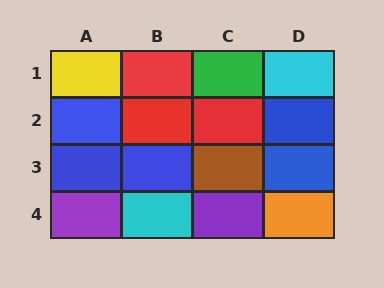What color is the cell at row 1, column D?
Cyan.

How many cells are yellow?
1 cell is yellow.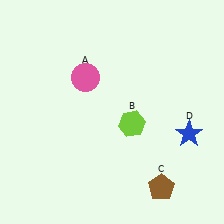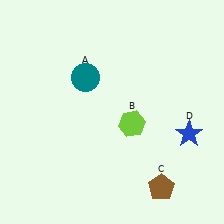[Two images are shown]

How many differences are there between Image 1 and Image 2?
There is 1 difference between the two images.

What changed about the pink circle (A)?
In Image 1, A is pink. In Image 2, it changed to teal.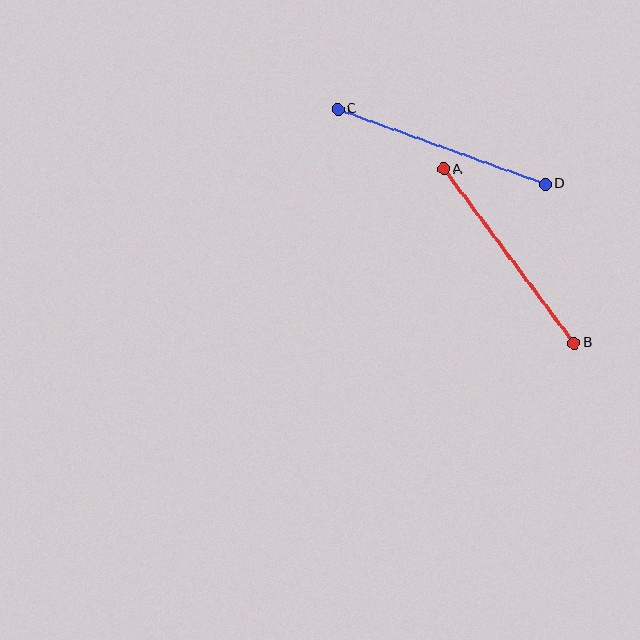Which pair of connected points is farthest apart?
Points C and D are farthest apart.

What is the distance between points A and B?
The distance is approximately 217 pixels.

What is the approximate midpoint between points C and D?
The midpoint is at approximately (442, 147) pixels.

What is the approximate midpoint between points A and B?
The midpoint is at approximately (509, 256) pixels.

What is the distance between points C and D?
The distance is approximately 220 pixels.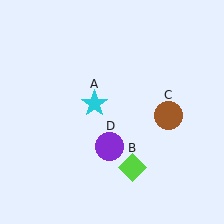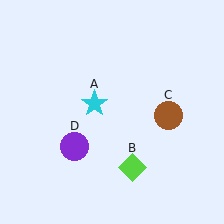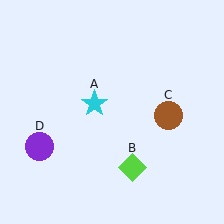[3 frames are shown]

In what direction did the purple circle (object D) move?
The purple circle (object D) moved left.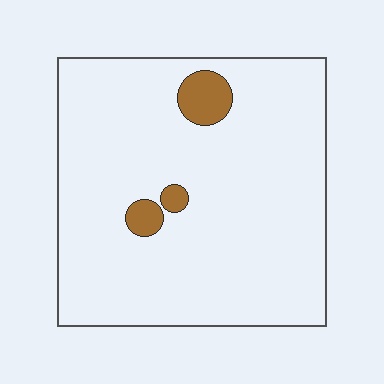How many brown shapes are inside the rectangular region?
3.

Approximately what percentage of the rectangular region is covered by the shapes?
Approximately 5%.